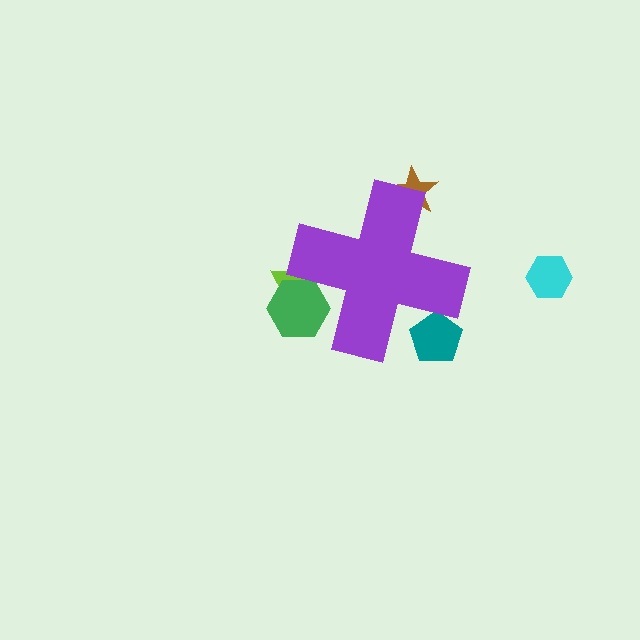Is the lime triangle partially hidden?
Yes, the lime triangle is partially hidden behind the purple cross.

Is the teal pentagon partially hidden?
Yes, the teal pentagon is partially hidden behind the purple cross.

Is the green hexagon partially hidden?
Yes, the green hexagon is partially hidden behind the purple cross.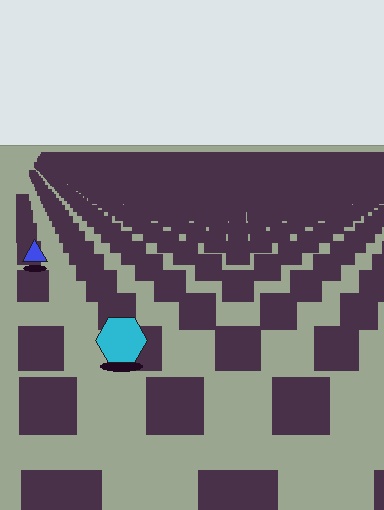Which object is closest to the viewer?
The cyan hexagon is closest. The texture marks near it are larger and more spread out.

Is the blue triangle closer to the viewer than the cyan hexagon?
No. The cyan hexagon is closer — you can tell from the texture gradient: the ground texture is coarser near it.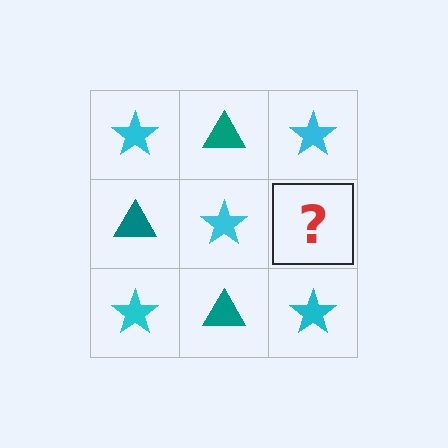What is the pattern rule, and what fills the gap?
The rule is that it alternates cyan star and teal triangle in a checkerboard pattern. The gap should be filled with a teal triangle.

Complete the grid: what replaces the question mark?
The question mark should be replaced with a teal triangle.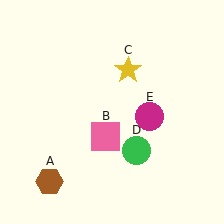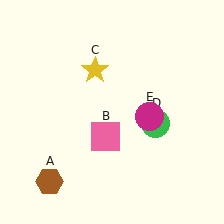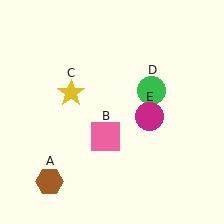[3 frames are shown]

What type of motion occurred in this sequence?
The yellow star (object C), green circle (object D) rotated counterclockwise around the center of the scene.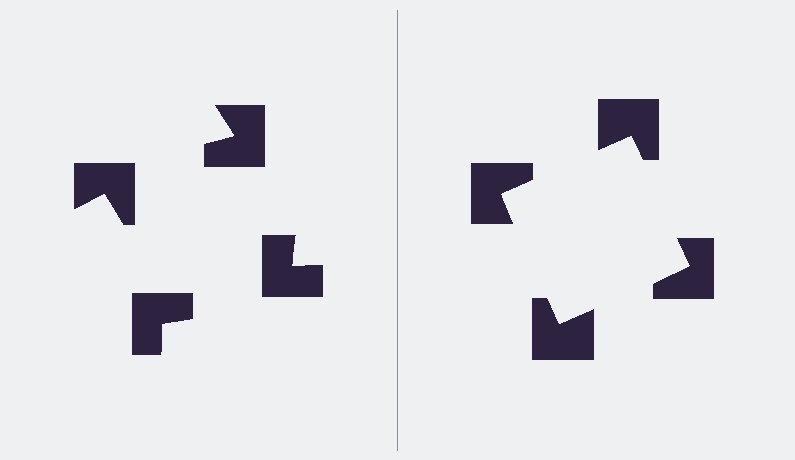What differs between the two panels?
The notched squares are positioned identically on both sides; only the wedge orientations differ. On the right they align to a square; on the left they are misaligned.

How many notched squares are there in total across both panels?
8 — 4 on each side.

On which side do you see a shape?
An illusory square appears on the right side. On the left side the wedge cuts are rotated, so no coherent shape forms.